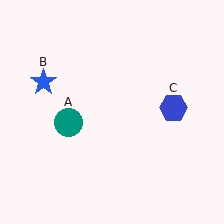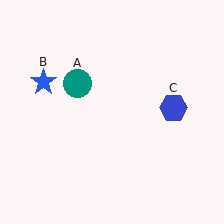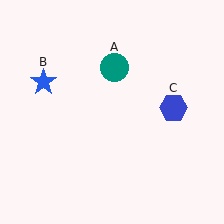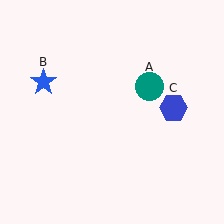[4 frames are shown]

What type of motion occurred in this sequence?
The teal circle (object A) rotated clockwise around the center of the scene.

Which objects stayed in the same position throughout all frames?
Blue star (object B) and blue hexagon (object C) remained stationary.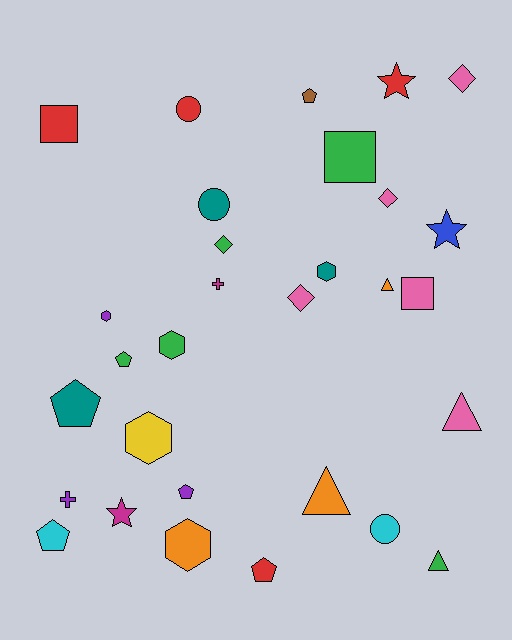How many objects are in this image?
There are 30 objects.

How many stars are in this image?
There are 3 stars.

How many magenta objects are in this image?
There are 2 magenta objects.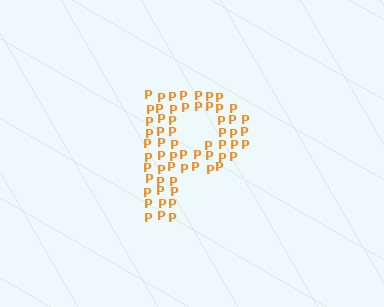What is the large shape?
The large shape is the letter P.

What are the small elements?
The small elements are letter P's.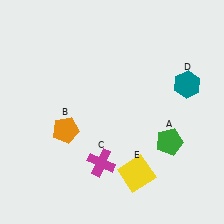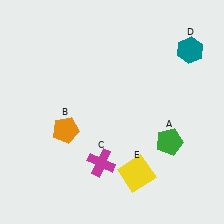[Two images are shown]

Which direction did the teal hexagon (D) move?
The teal hexagon (D) moved up.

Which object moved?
The teal hexagon (D) moved up.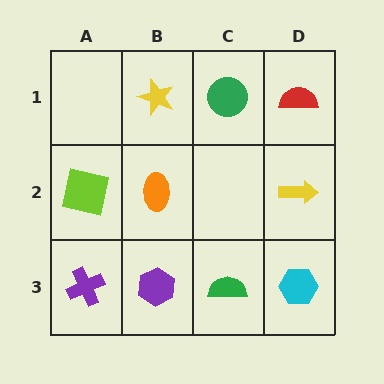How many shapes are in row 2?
3 shapes.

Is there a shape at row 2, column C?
No, that cell is empty.